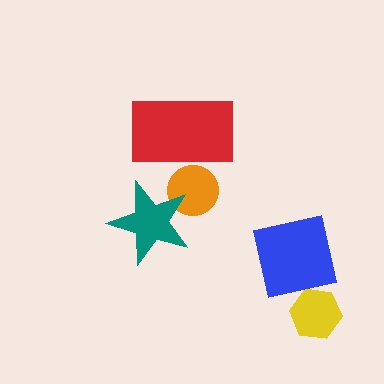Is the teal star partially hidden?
No, no other shape covers it.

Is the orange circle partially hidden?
Yes, it is partially covered by another shape.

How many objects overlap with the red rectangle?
1 object overlaps with the red rectangle.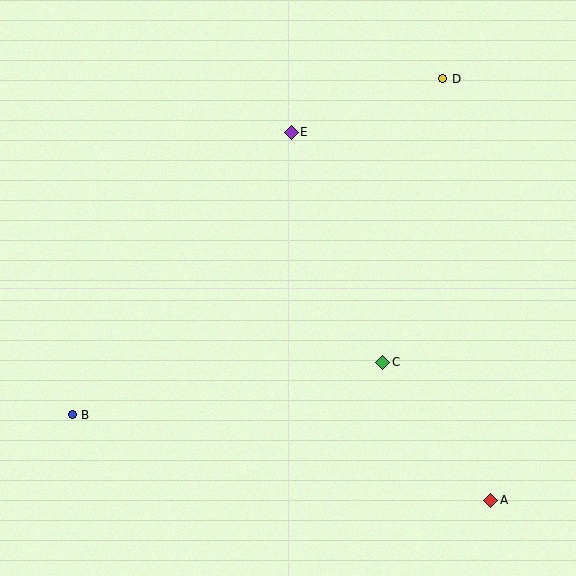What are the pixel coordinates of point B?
Point B is at (72, 415).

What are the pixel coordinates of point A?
Point A is at (491, 500).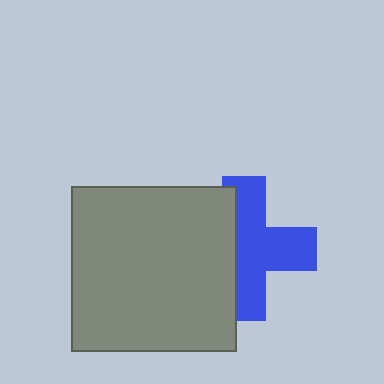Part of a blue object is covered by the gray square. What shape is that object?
It is a cross.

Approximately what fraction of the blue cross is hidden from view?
Roughly 40% of the blue cross is hidden behind the gray square.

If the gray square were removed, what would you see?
You would see the complete blue cross.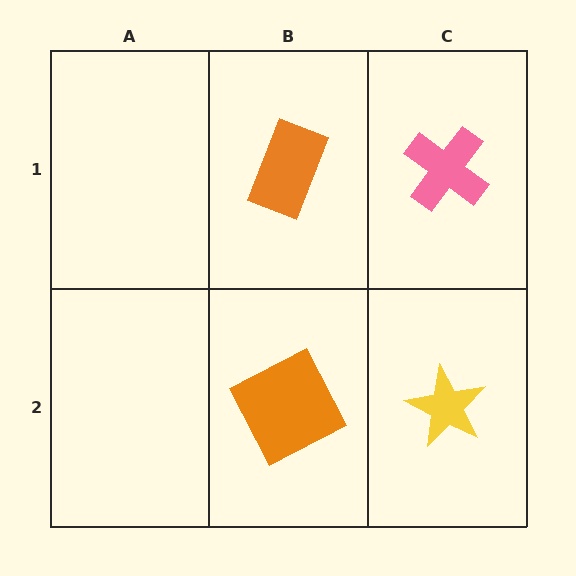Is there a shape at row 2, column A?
No, that cell is empty.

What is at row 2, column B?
An orange square.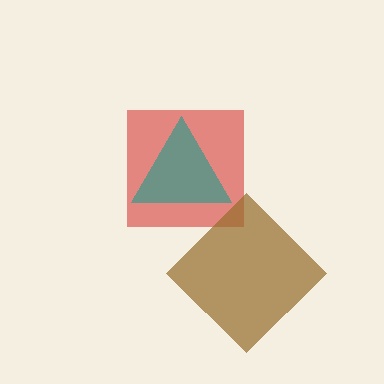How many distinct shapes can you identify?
There are 3 distinct shapes: a red square, a brown diamond, a teal triangle.